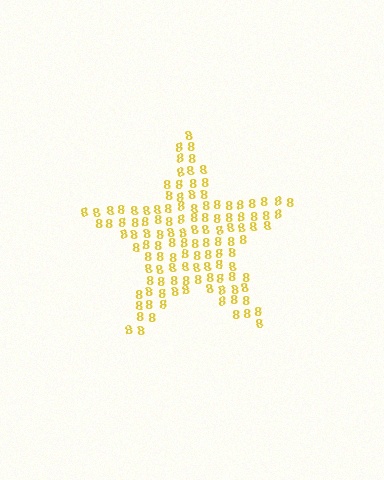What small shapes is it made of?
It is made of small digit 8's.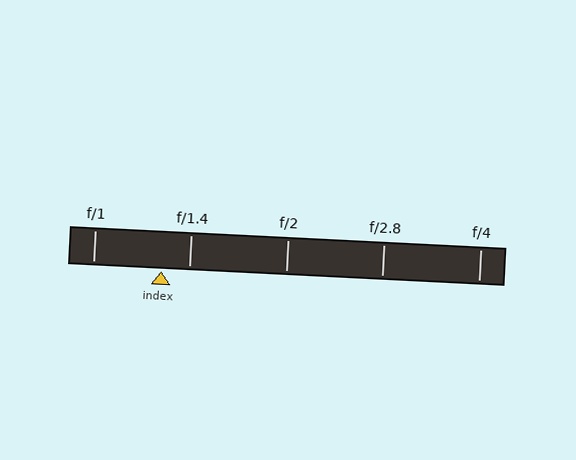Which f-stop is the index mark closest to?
The index mark is closest to f/1.4.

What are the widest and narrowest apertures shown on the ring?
The widest aperture shown is f/1 and the narrowest is f/4.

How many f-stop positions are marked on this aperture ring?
There are 5 f-stop positions marked.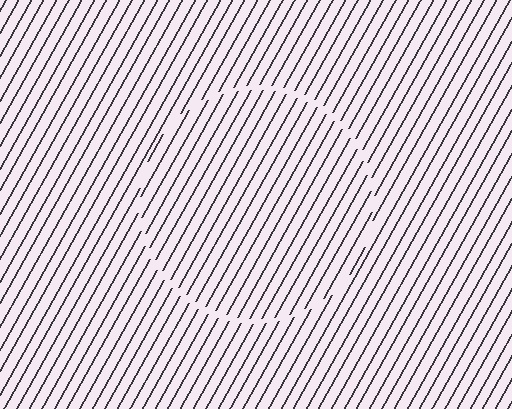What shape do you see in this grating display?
An illusory circle. The interior of the shape contains the same grating, shifted by half a period — the contour is defined by the phase discontinuity where line-ends from the inner and outer gratings abut.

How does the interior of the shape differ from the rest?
The interior of the shape contains the same grating, shifted by half a period — the contour is defined by the phase discontinuity where line-ends from the inner and outer gratings abut.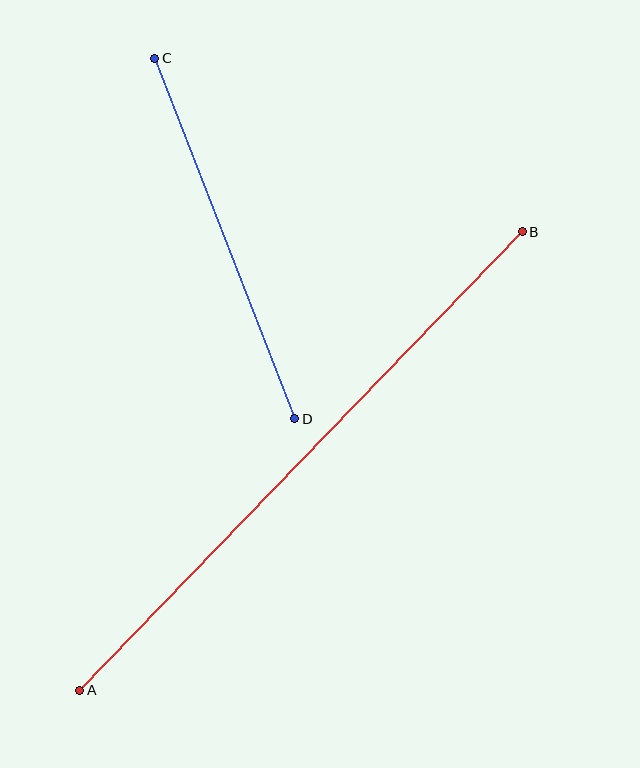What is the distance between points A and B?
The distance is approximately 637 pixels.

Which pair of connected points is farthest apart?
Points A and B are farthest apart.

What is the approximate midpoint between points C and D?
The midpoint is at approximately (225, 238) pixels.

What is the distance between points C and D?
The distance is approximately 387 pixels.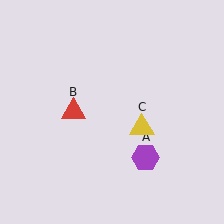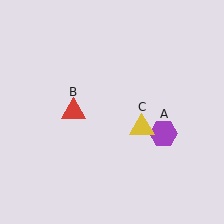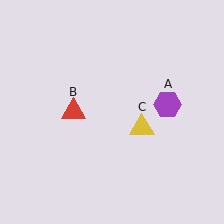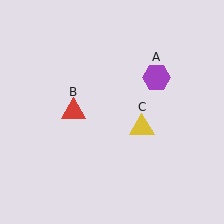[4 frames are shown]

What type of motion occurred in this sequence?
The purple hexagon (object A) rotated counterclockwise around the center of the scene.